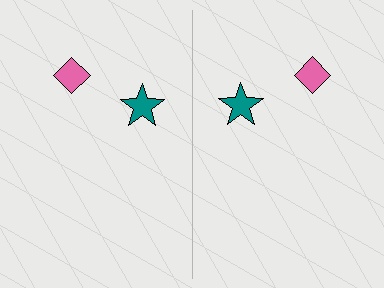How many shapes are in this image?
There are 4 shapes in this image.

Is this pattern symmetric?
Yes, this pattern has bilateral (reflection) symmetry.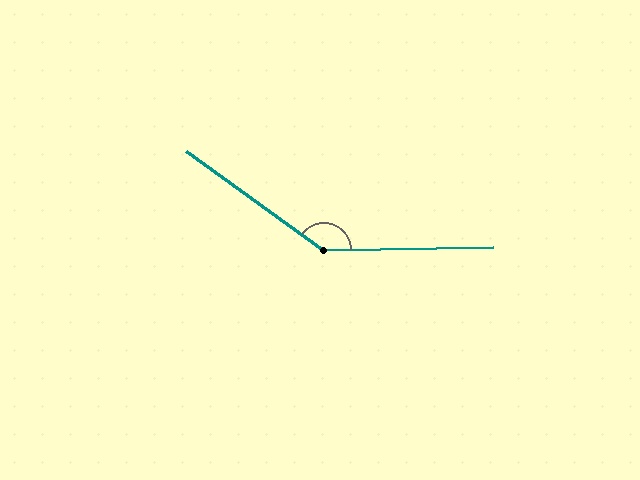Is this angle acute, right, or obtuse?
It is obtuse.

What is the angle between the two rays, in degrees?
Approximately 143 degrees.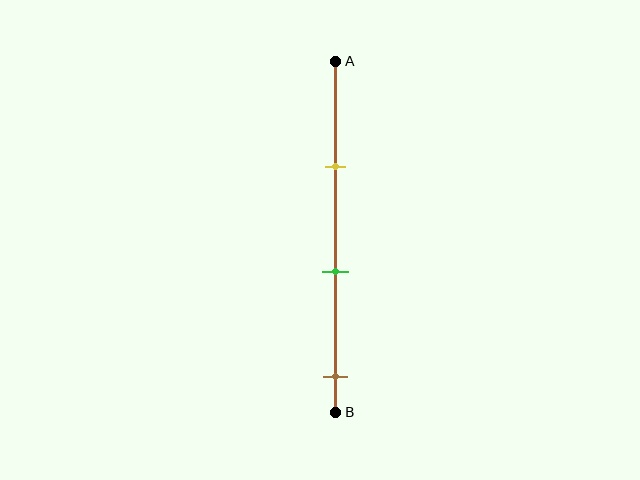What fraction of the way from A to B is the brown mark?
The brown mark is approximately 90% (0.9) of the way from A to B.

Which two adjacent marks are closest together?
The yellow and green marks are the closest adjacent pair.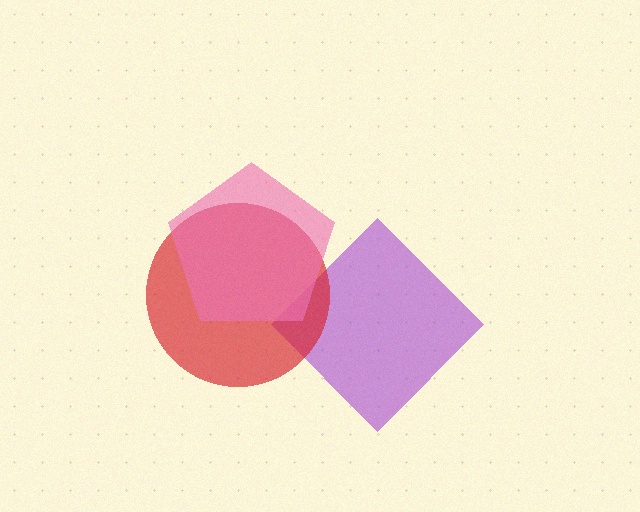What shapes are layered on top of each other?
The layered shapes are: a purple diamond, a red circle, a pink pentagon.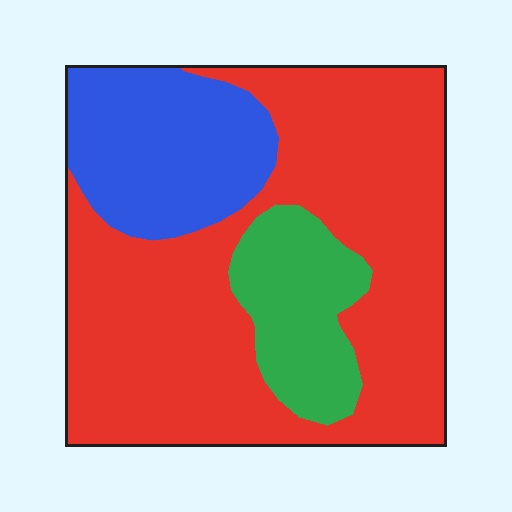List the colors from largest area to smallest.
From largest to smallest: red, blue, green.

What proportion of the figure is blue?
Blue takes up about one fifth (1/5) of the figure.